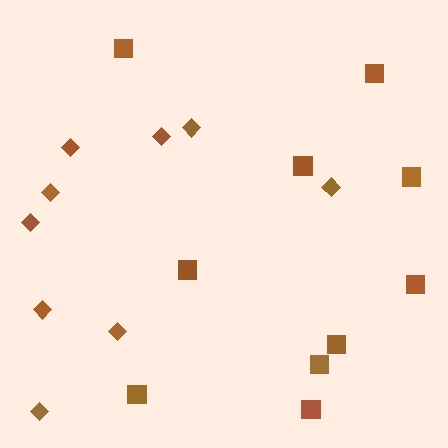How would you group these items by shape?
There are 2 groups: one group of diamonds (9) and one group of squares (10).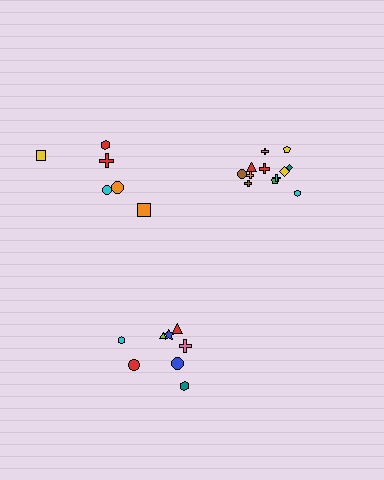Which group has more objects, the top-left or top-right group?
The top-right group.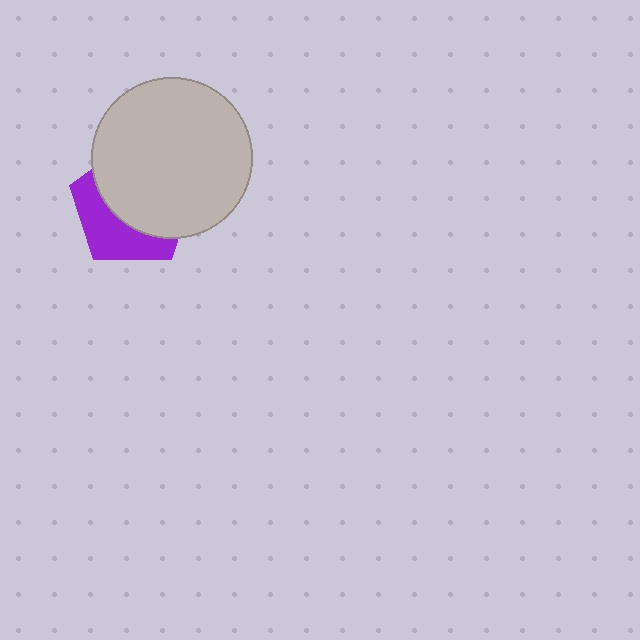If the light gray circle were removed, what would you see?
You would see the complete purple pentagon.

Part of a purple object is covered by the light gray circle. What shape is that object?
It is a pentagon.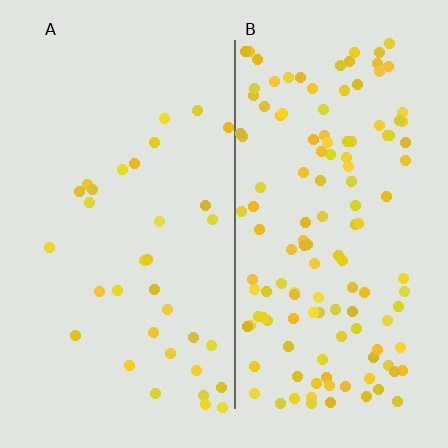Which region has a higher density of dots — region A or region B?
B (the right).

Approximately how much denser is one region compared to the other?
Approximately 3.9× — region B over region A.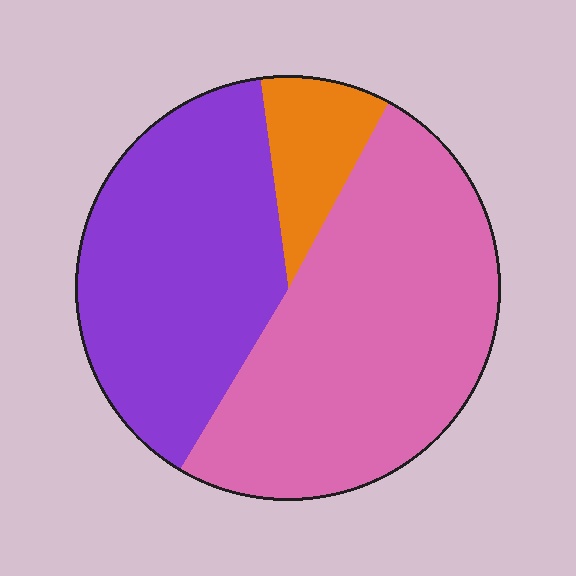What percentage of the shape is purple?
Purple covers around 40% of the shape.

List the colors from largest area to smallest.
From largest to smallest: pink, purple, orange.